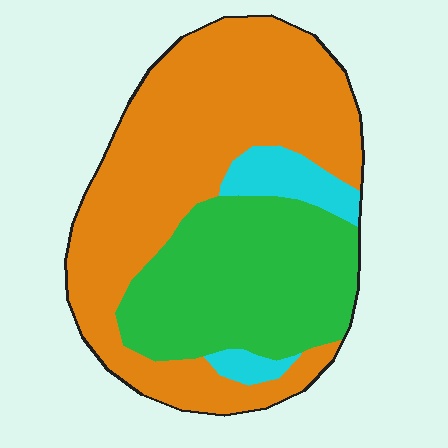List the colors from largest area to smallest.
From largest to smallest: orange, green, cyan.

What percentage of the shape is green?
Green covers roughly 35% of the shape.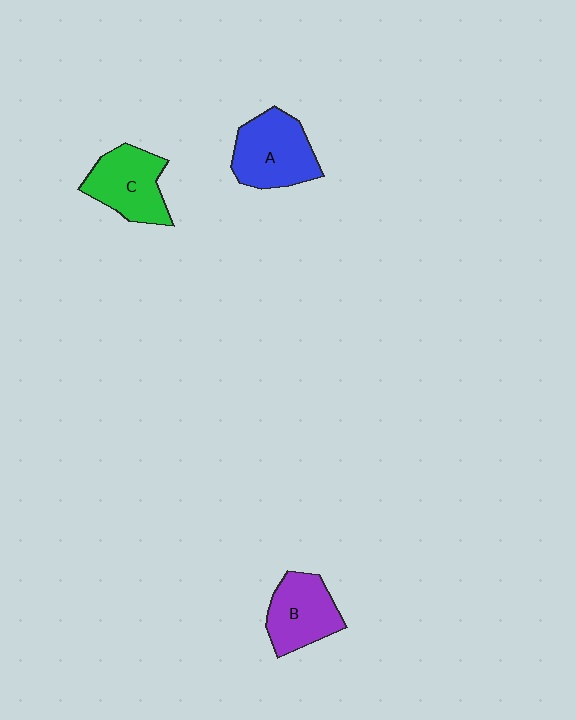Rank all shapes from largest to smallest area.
From largest to smallest: A (blue), C (green), B (purple).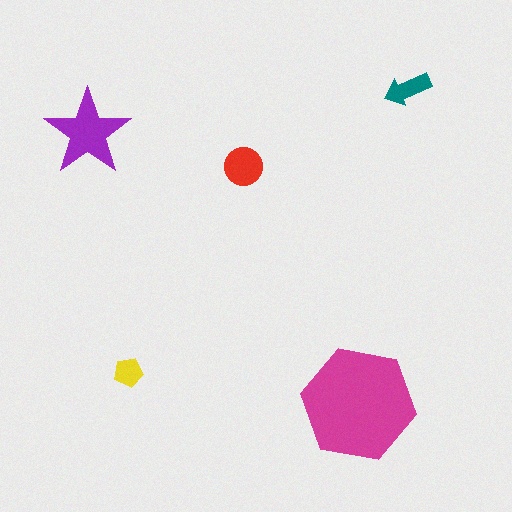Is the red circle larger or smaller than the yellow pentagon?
Larger.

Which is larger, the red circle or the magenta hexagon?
The magenta hexagon.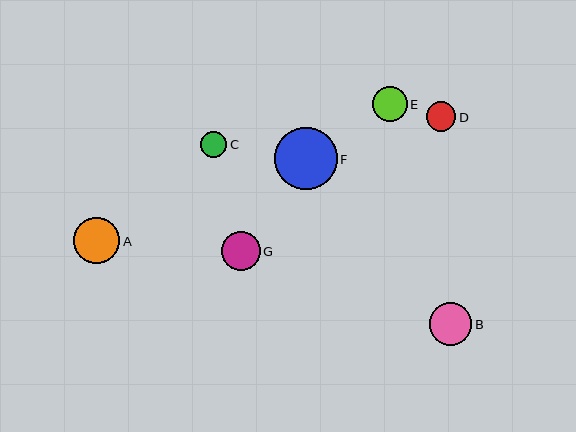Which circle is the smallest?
Circle C is the smallest with a size of approximately 26 pixels.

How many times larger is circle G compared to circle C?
Circle G is approximately 1.5 times the size of circle C.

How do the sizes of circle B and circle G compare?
Circle B and circle G are approximately the same size.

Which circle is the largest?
Circle F is the largest with a size of approximately 62 pixels.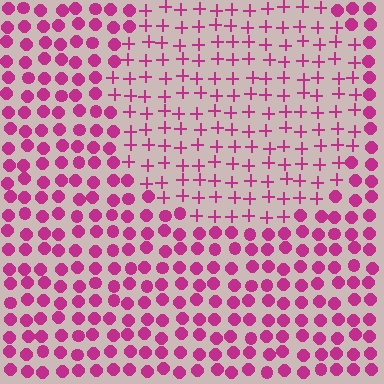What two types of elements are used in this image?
The image uses plus signs inside the circle region and circles outside it.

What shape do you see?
I see a circle.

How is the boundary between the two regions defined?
The boundary is defined by a change in element shape: plus signs inside vs. circles outside. All elements share the same color and spacing.